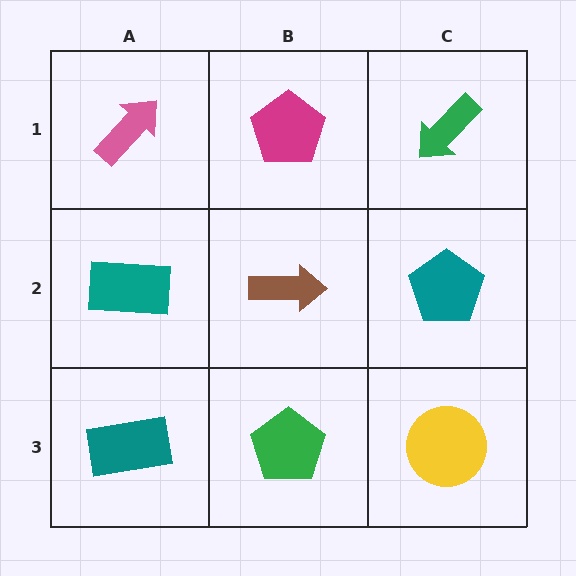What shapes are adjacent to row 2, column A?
A pink arrow (row 1, column A), a teal rectangle (row 3, column A), a brown arrow (row 2, column B).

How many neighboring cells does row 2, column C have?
3.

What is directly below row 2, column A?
A teal rectangle.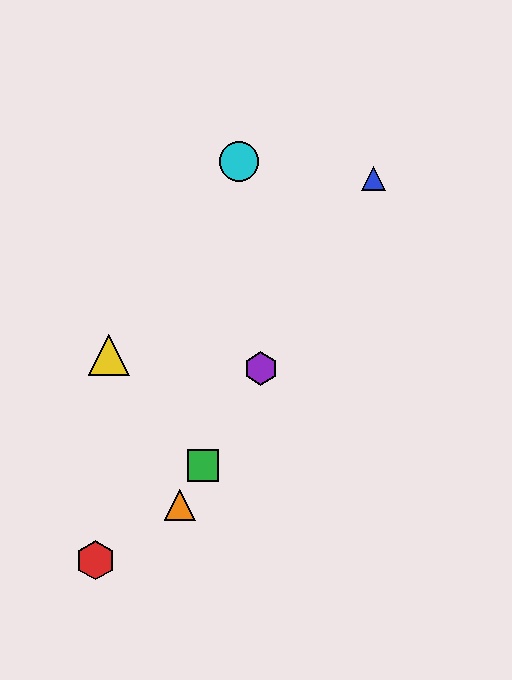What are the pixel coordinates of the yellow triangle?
The yellow triangle is at (109, 355).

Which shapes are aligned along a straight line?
The blue triangle, the green square, the purple hexagon, the orange triangle are aligned along a straight line.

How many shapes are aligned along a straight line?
4 shapes (the blue triangle, the green square, the purple hexagon, the orange triangle) are aligned along a straight line.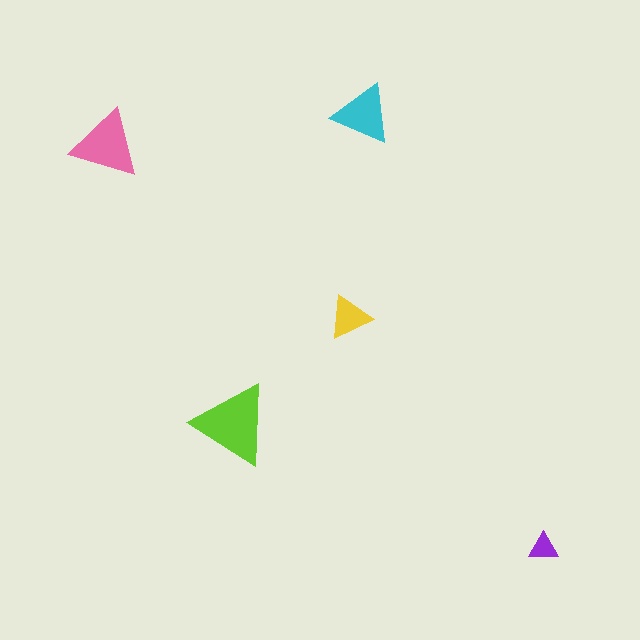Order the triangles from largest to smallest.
the lime one, the pink one, the cyan one, the yellow one, the purple one.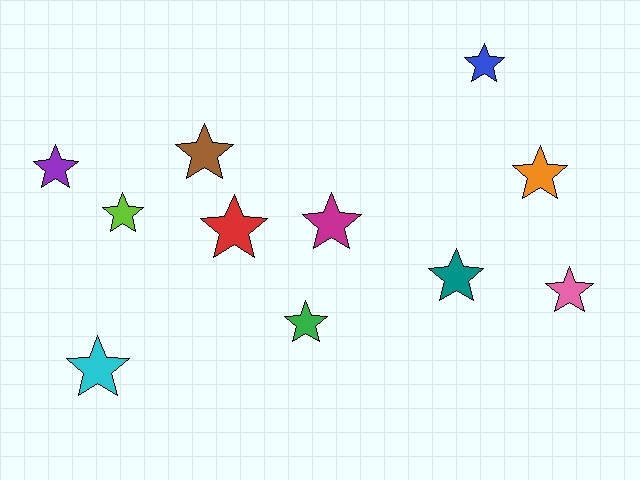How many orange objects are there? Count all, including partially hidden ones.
There is 1 orange object.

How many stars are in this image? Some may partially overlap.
There are 11 stars.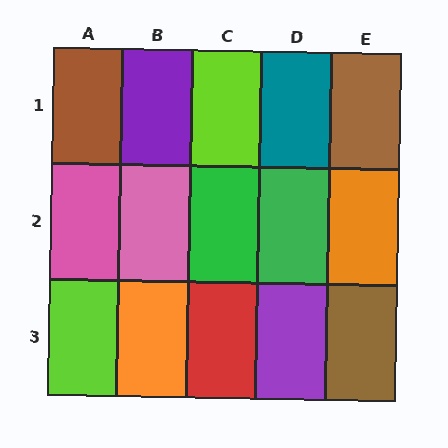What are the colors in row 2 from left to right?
Pink, pink, green, green, orange.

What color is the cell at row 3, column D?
Purple.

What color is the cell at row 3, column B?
Orange.